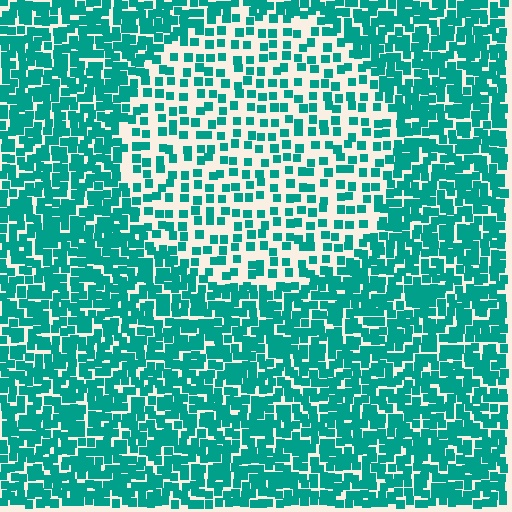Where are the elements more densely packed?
The elements are more densely packed outside the circle boundary.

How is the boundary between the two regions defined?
The boundary is defined by a change in element density (approximately 2.2x ratio). All elements are the same color, size, and shape.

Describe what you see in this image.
The image contains small teal elements arranged at two different densities. A circle-shaped region is visible where the elements are less densely packed than the surrounding area.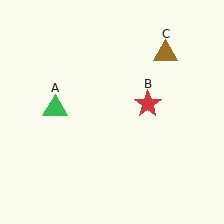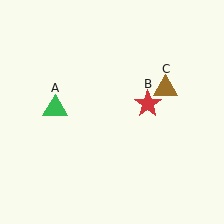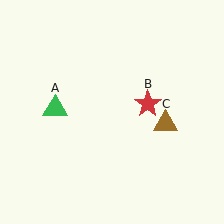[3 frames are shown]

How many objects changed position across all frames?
1 object changed position: brown triangle (object C).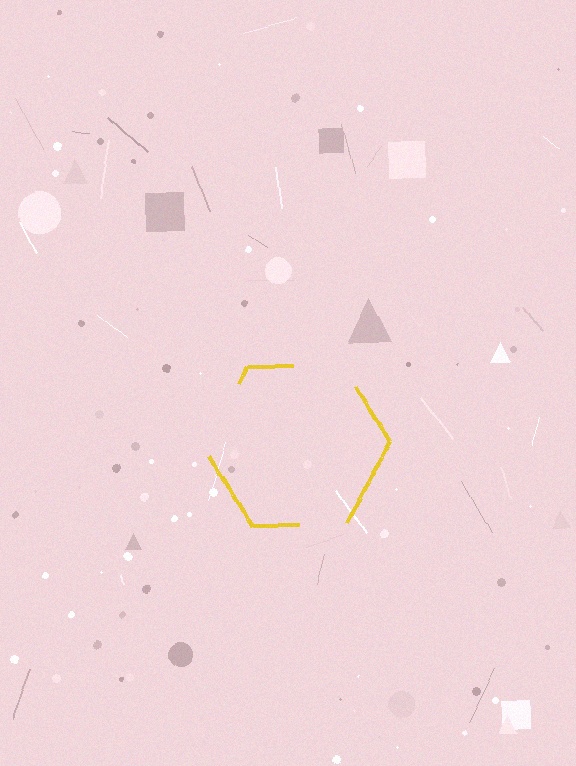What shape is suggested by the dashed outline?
The dashed outline suggests a hexagon.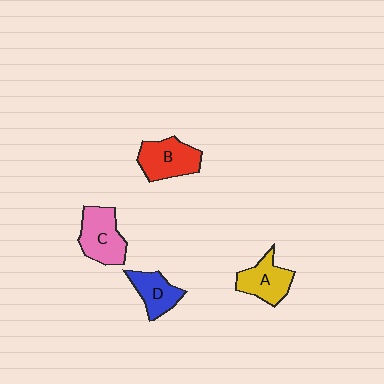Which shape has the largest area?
Shape C (pink).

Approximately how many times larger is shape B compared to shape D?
Approximately 1.3 times.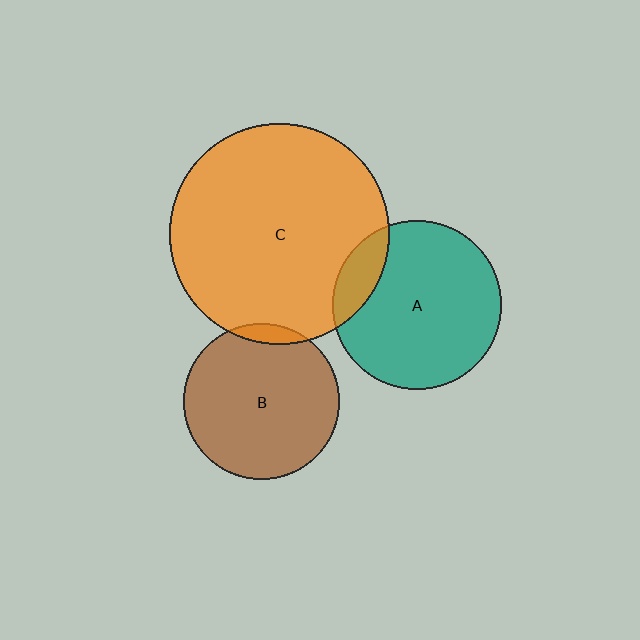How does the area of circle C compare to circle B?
Approximately 2.0 times.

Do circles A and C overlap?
Yes.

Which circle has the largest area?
Circle C (orange).